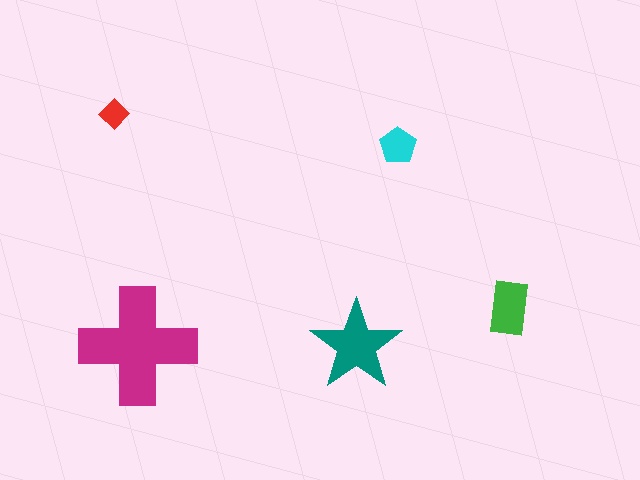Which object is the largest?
The magenta cross.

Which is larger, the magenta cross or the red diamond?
The magenta cross.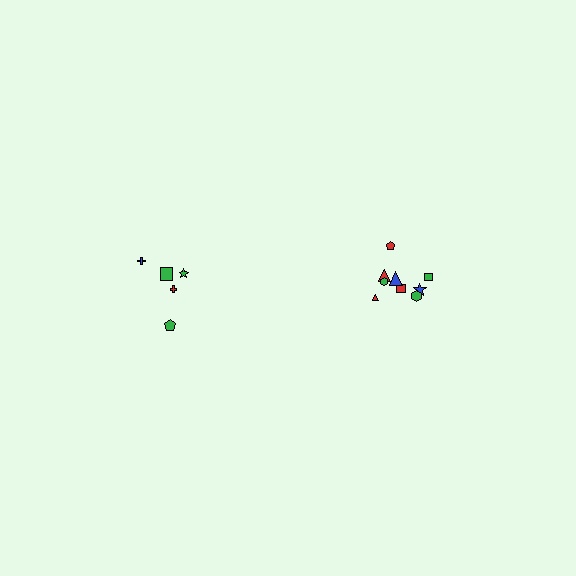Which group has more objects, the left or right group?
The right group.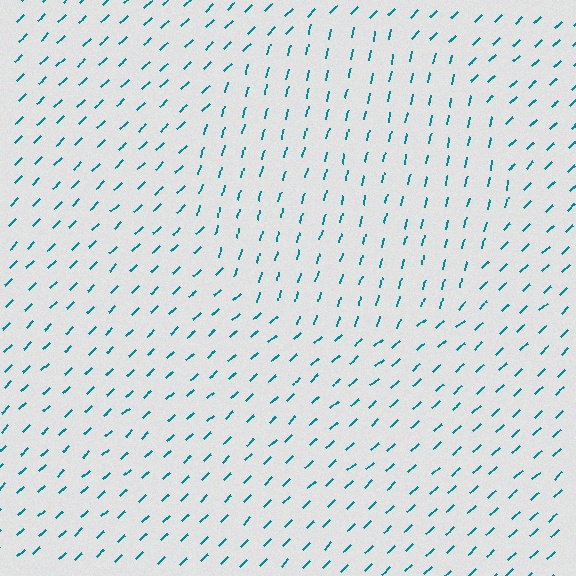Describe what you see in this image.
The image is filled with small teal line segments. A circle region in the image has lines oriented differently from the surrounding lines, creating a visible texture boundary.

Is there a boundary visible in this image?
Yes, there is a texture boundary formed by a change in line orientation.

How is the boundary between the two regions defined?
The boundary is defined purely by a change in line orientation (approximately 33 degrees difference). All lines are the same color and thickness.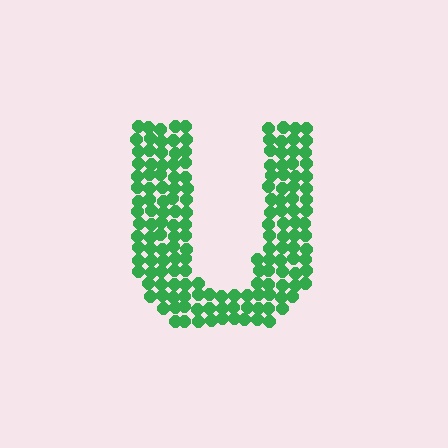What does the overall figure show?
The overall figure shows the letter U.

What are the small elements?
The small elements are circles.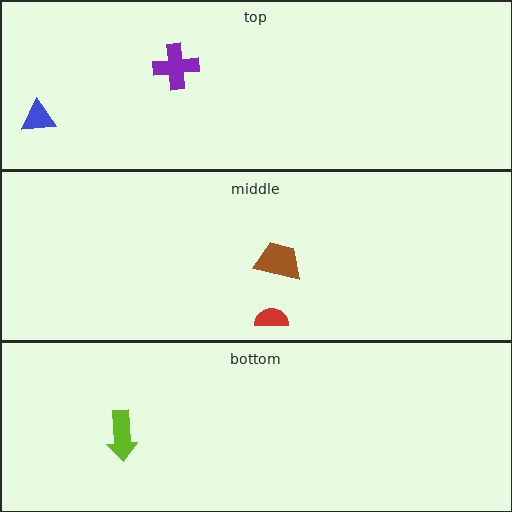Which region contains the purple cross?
The top region.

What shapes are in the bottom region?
The lime arrow.